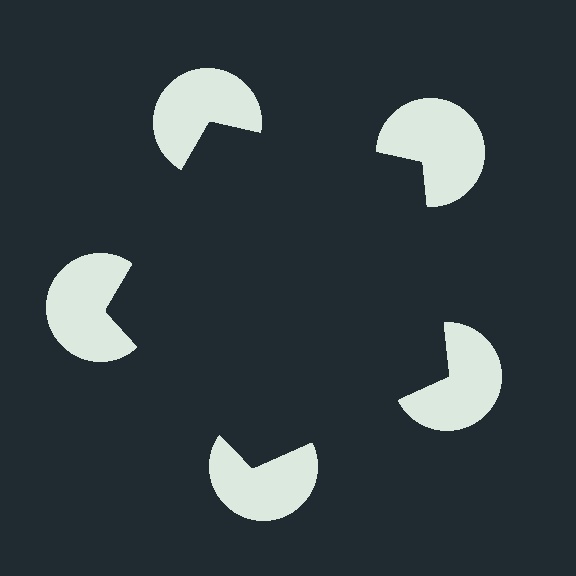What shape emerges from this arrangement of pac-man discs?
An illusory pentagon — its edges are inferred from the aligned wedge cuts in the pac-man discs, not physically drawn.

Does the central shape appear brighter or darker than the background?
It typically appears slightly darker than the background, even though no actual brightness change is drawn.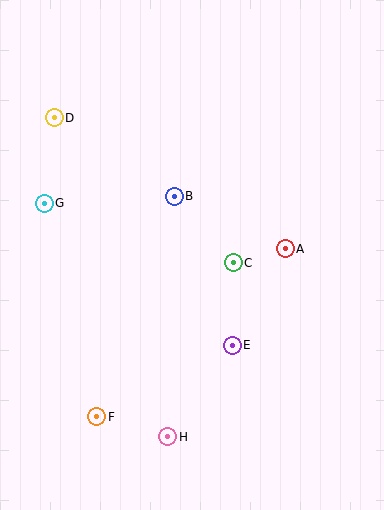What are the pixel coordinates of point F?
Point F is at (97, 417).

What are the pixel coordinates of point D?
Point D is at (54, 118).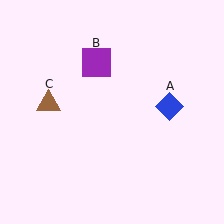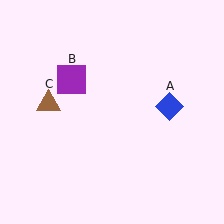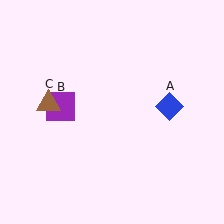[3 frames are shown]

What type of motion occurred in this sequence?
The purple square (object B) rotated counterclockwise around the center of the scene.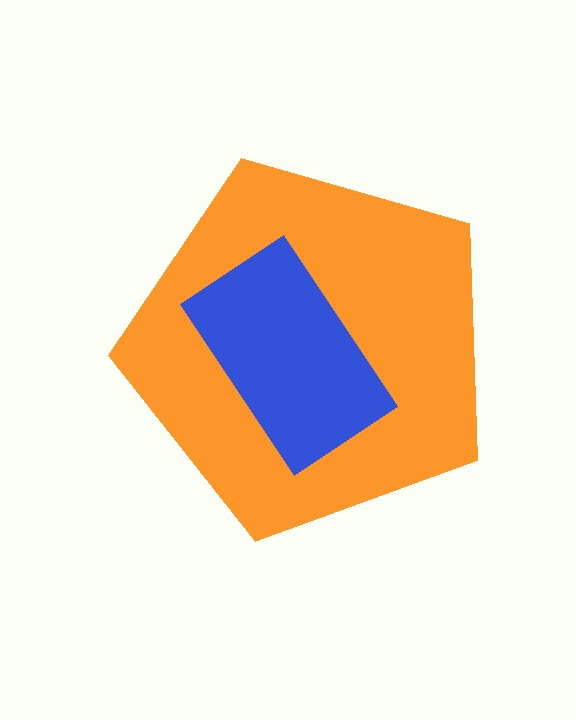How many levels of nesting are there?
2.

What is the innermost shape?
The blue rectangle.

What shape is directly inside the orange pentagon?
The blue rectangle.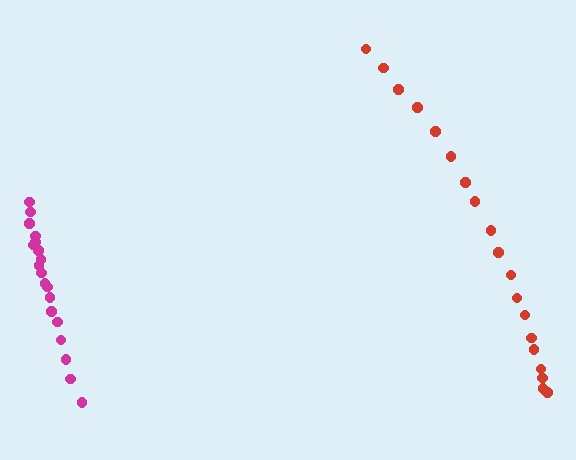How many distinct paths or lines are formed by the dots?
There are 2 distinct paths.